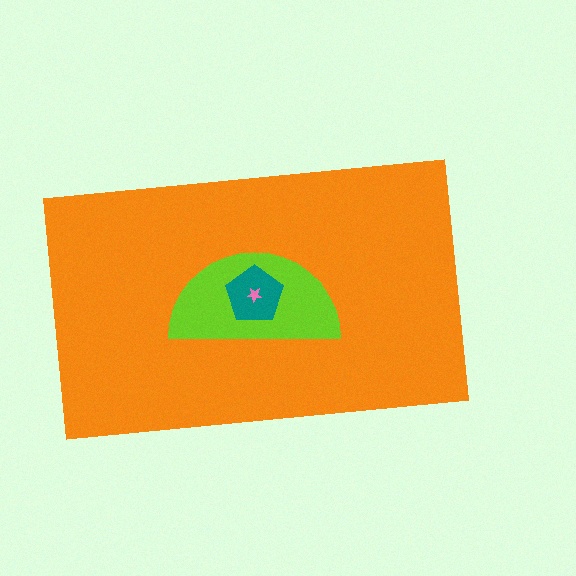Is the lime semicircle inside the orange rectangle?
Yes.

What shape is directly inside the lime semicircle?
The teal pentagon.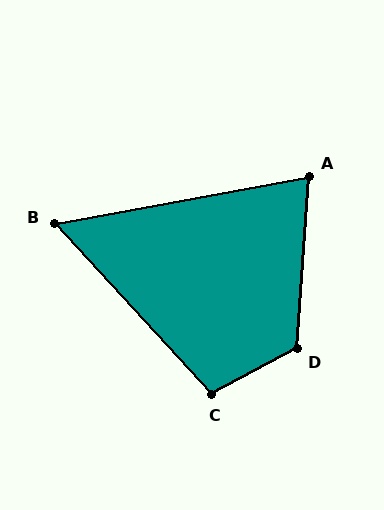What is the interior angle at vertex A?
Approximately 76 degrees (acute).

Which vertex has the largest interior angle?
D, at approximately 122 degrees.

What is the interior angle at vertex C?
Approximately 104 degrees (obtuse).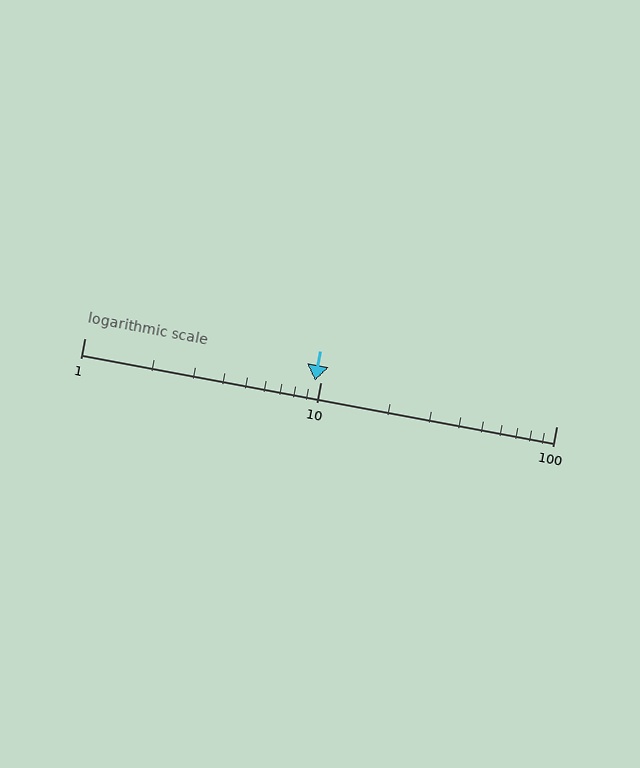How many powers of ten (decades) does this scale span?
The scale spans 2 decades, from 1 to 100.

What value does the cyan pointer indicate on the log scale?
The pointer indicates approximately 9.5.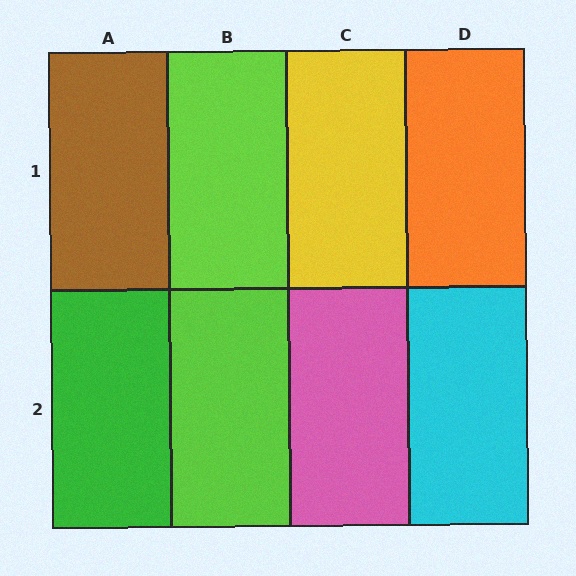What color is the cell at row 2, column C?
Pink.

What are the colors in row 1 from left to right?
Brown, lime, yellow, orange.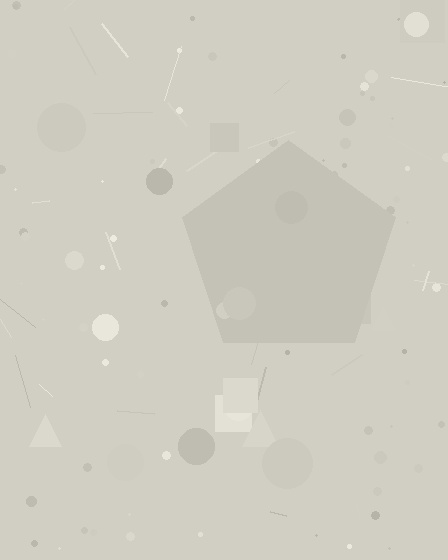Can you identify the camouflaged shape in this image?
The camouflaged shape is a pentagon.